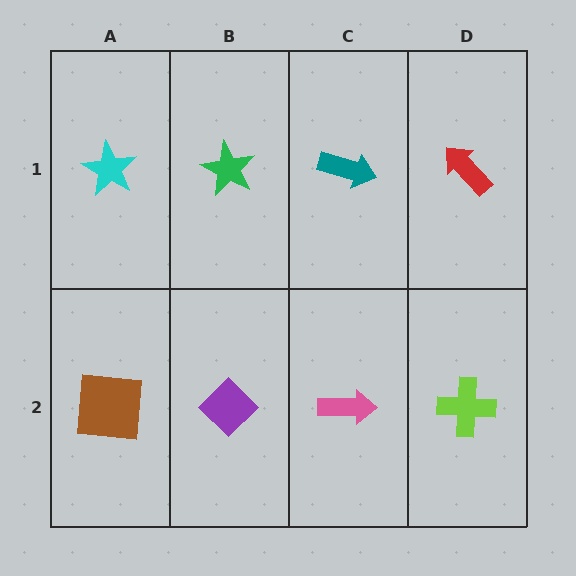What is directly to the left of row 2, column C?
A purple diamond.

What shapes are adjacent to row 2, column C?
A teal arrow (row 1, column C), a purple diamond (row 2, column B), a lime cross (row 2, column D).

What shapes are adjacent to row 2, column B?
A green star (row 1, column B), a brown square (row 2, column A), a pink arrow (row 2, column C).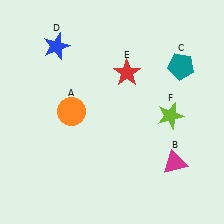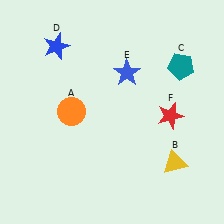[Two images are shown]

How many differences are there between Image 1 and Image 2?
There are 3 differences between the two images.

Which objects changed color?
B changed from magenta to yellow. E changed from red to blue. F changed from lime to red.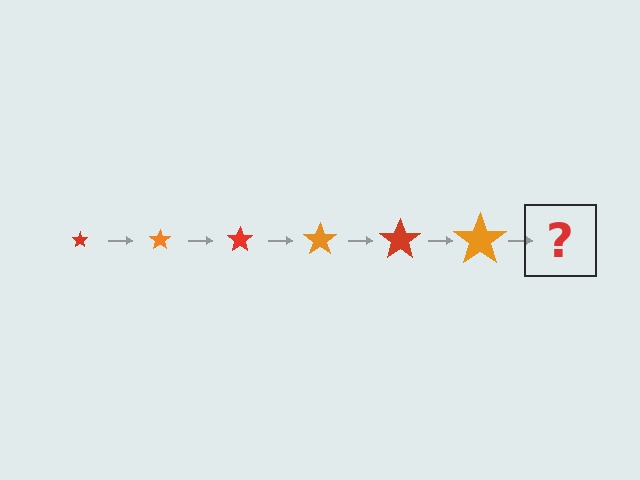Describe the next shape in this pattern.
It should be a red star, larger than the previous one.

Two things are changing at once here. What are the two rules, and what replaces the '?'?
The two rules are that the star grows larger each step and the color cycles through red and orange. The '?' should be a red star, larger than the previous one.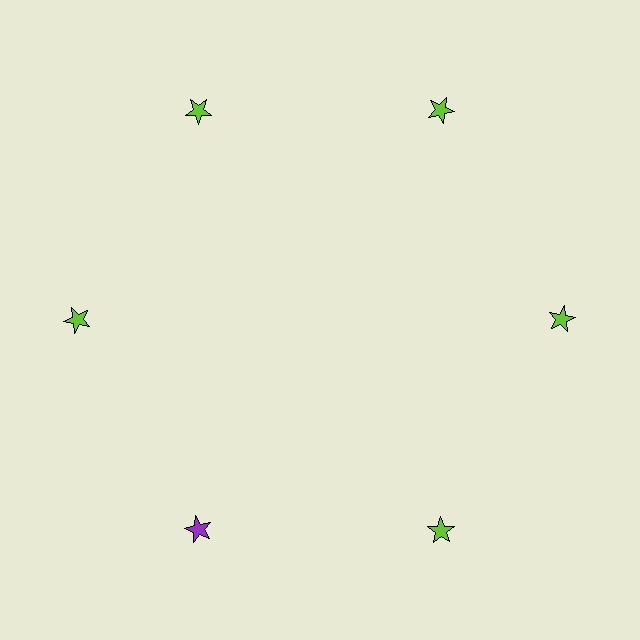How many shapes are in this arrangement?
There are 6 shapes arranged in a ring pattern.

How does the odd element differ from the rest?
It has a different color: purple instead of lime.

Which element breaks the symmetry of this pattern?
The purple star at roughly the 7 o'clock position breaks the symmetry. All other shapes are lime stars.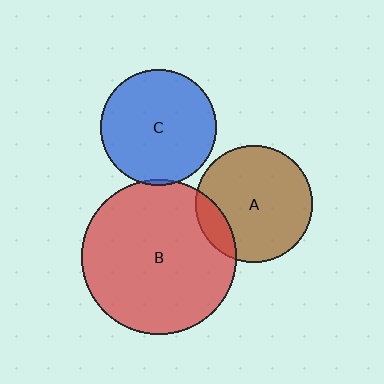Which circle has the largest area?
Circle B (red).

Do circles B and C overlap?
Yes.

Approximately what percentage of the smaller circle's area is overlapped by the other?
Approximately 5%.